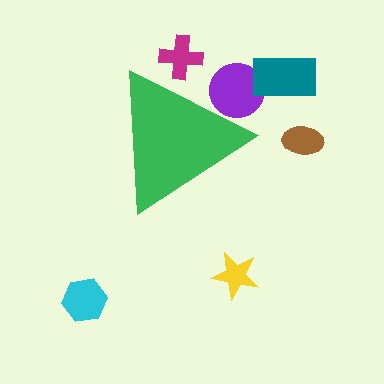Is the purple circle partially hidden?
Yes, the purple circle is partially hidden behind the green triangle.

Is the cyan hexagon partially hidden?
No, the cyan hexagon is fully visible.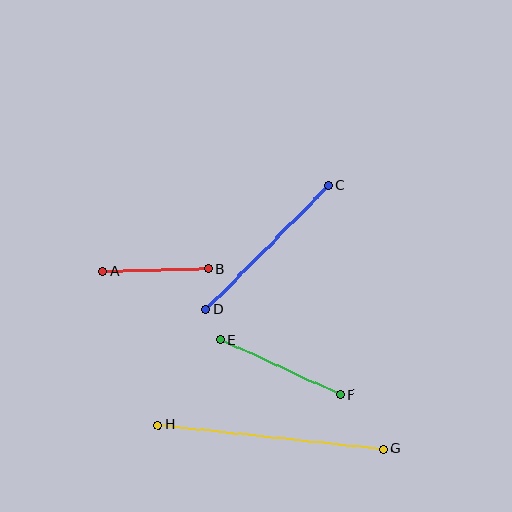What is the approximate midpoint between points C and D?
The midpoint is at approximately (267, 247) pixels.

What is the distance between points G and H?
The distance is approximately 227 pixels.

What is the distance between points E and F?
The distance is approximately 132 pixels.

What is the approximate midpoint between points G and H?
The midpoint is at approximately (271, 437) pixels.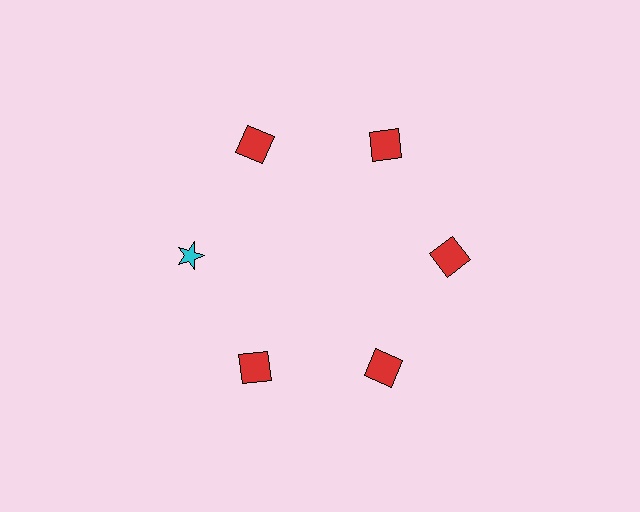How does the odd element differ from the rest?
It differs in both color (cyan instead of red) and shape (star instead of square).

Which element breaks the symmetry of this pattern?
The cyan star at roughly the 9 o'clock position breaks the symmetry. All other shapes are red squares.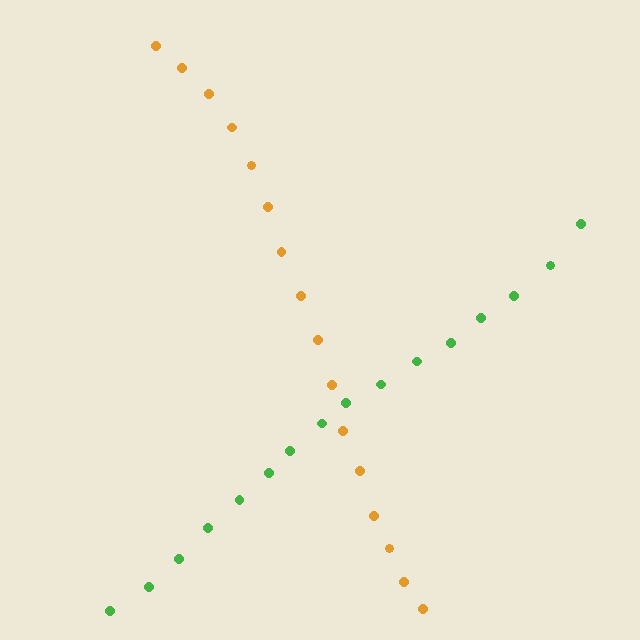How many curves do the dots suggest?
There are 2 distinct paths.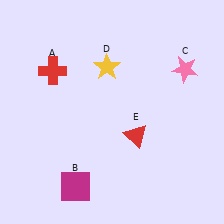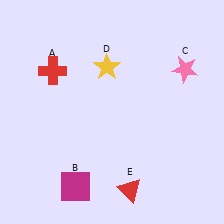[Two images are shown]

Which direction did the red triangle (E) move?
The red triangle (E) moved down.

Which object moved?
The red triangle (E) moved down.